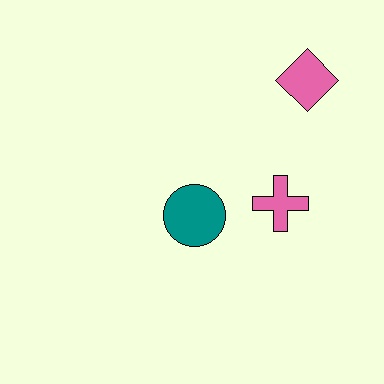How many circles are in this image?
There is 1 circle.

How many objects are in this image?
There are 3 objects.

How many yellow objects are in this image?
There are no yellow objects.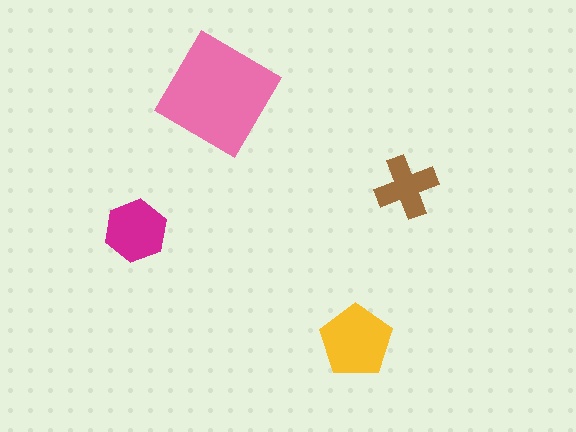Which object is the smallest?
The brown cross.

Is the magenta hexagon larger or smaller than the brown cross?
Larger.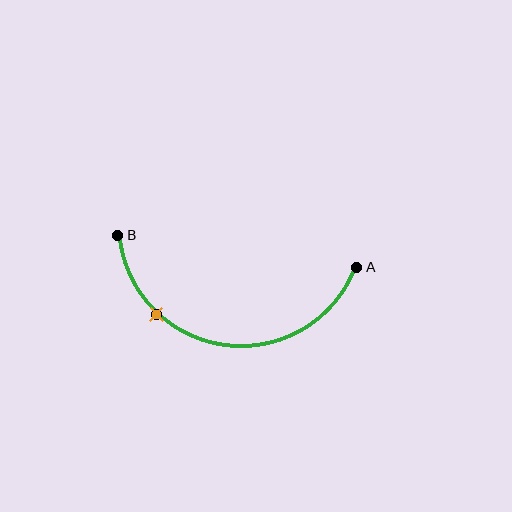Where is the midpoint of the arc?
The arc midpoint is the point on the curve farthest from the straight line joining A and B. It sits below that line.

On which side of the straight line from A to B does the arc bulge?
The arc bulges below the straight line connecting A and B.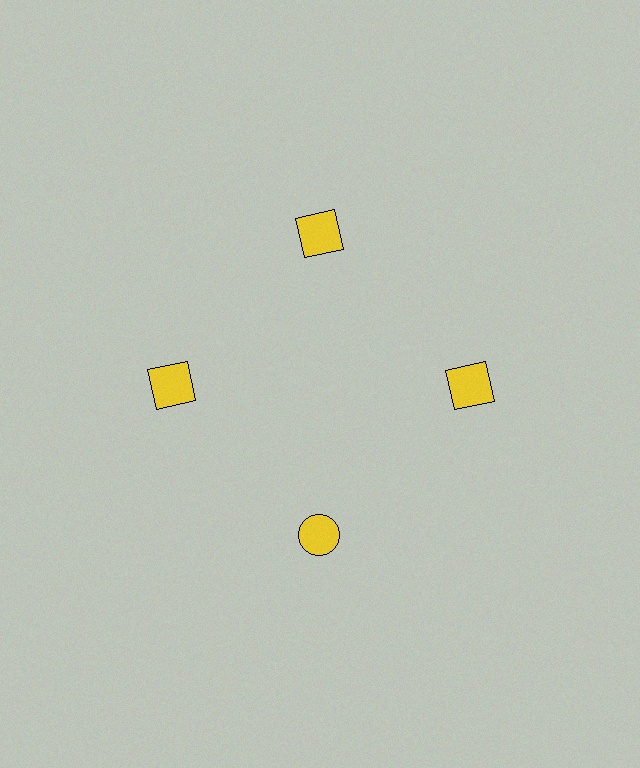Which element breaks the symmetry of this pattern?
The yellow circle at roughly the 6 o'clock position breaks the symmetry. All other shapes are yellow squares.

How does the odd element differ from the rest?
It has a different shape: circle instead of square.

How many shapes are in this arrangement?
There are 4 shapes arranged in a ring pattern.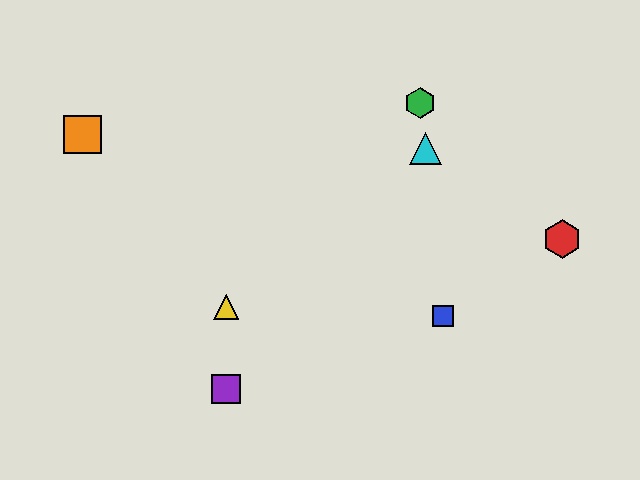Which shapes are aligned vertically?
The yellow triangle, the purple square are aligned vertically.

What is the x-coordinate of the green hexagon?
The green hexagon is at x≈420.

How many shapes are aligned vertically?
2 shapes (the yellow triangle, the purple square) are aligned vertically.